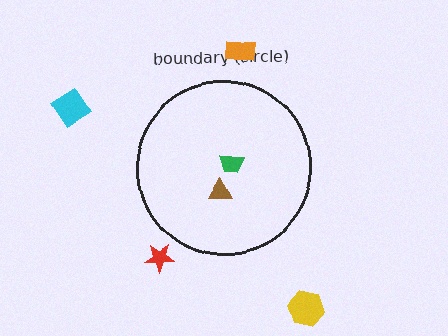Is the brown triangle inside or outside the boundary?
Inside.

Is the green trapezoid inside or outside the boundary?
Inside.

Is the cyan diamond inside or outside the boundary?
Outside.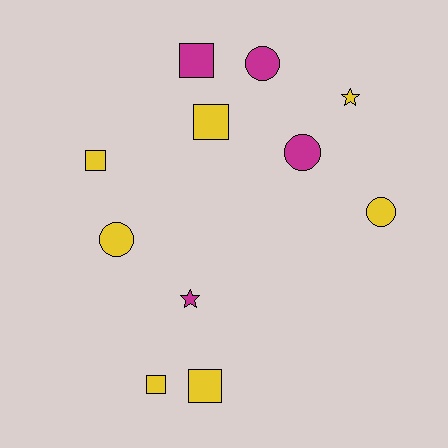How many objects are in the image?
There are 11 objects.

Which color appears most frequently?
Yellow, with 7 objects.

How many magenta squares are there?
There is 1 magenta square.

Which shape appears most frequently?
Square, with 5 objects.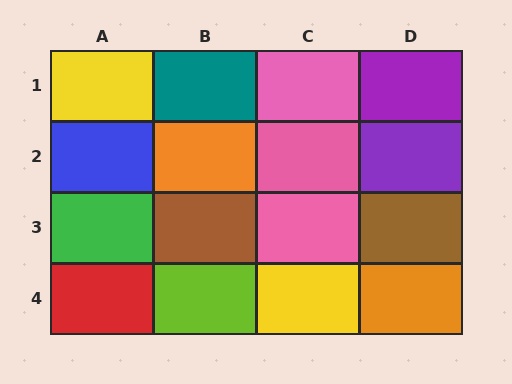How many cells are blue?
1 cell is blue.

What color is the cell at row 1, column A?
Yellow.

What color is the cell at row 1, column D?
Purple.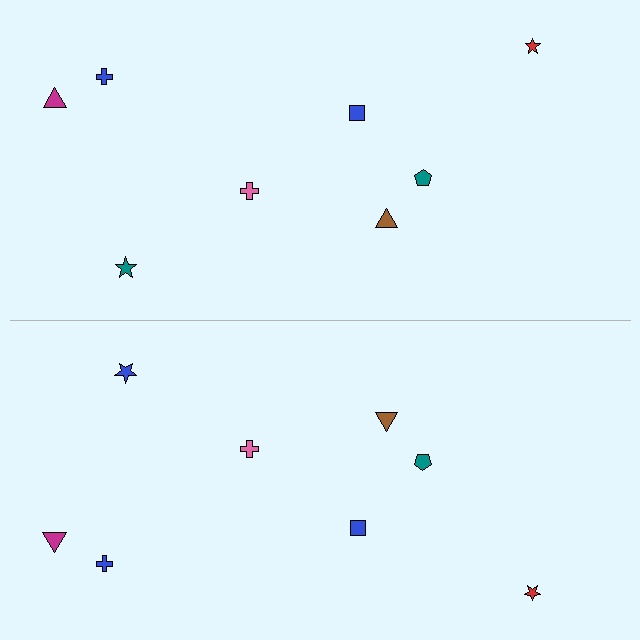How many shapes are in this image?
There are 16 shapes in this image.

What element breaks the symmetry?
The blue star on the bottom side breaks the symmetry — its mirror counterpart is teal.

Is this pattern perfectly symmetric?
No, the pattern is not perfectly symmetric. The blue star on the bottom side breaks the symmetry — its mirror counterpart is teal.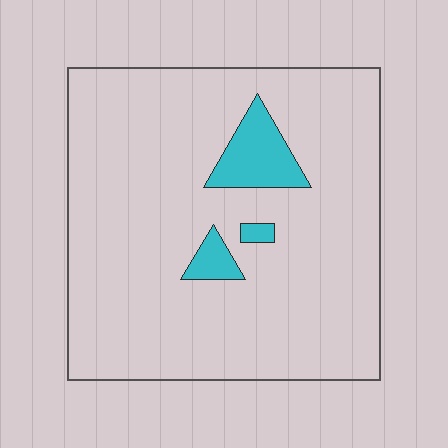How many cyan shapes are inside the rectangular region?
3.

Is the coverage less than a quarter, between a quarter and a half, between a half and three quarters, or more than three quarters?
Less than a quarter.